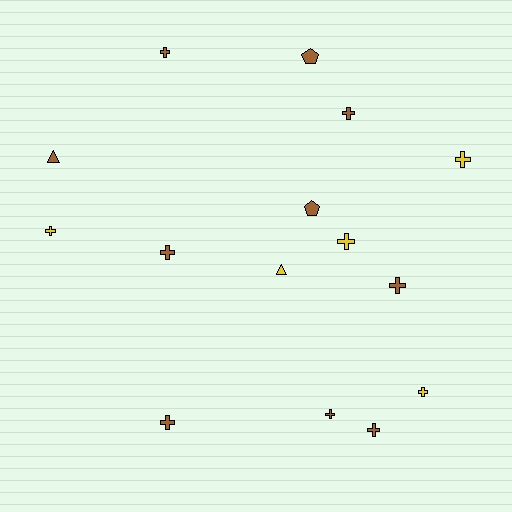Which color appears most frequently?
Brown, with 10 objects.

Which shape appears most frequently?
Cross, with 11 objects.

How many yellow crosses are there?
There are 4 yellow crosses.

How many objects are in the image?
There are 15 objects.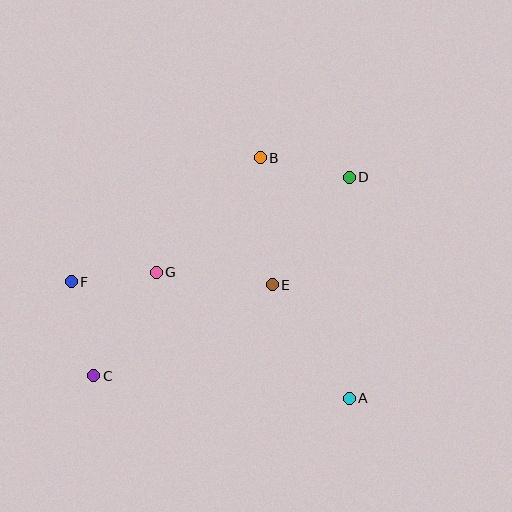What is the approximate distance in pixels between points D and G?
The distance between D and G is approximately 215 pixels.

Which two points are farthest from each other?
Points C and D are farthest from each other.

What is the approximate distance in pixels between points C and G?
The distance between C and G is approximately 121 pixels.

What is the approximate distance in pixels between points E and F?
The distance between E and F is approximately 201 pixels.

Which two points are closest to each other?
Points F and G are closest to each other.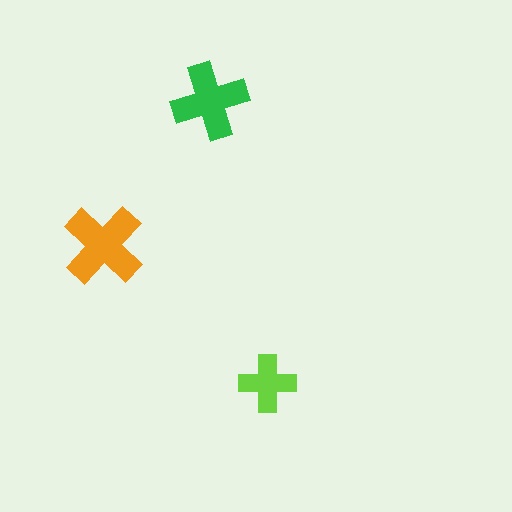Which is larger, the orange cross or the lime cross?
The orange one.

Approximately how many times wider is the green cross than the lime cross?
About 1.5 times wider.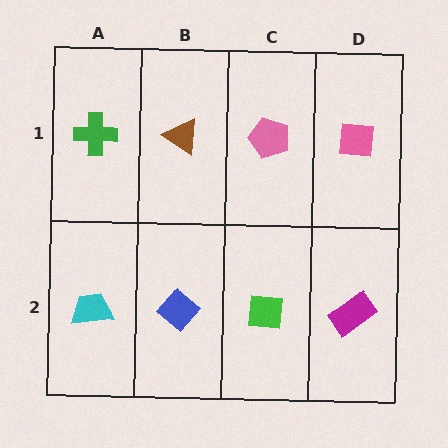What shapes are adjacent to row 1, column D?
A magenta rectangle (row 2, column D), a pink pentagon (row 1, column C).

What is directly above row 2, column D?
A pink square.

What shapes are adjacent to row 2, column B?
A brown triangle (row 1, column B), a cyan trapezoid (row 2, column A), a green square (row 2, column C).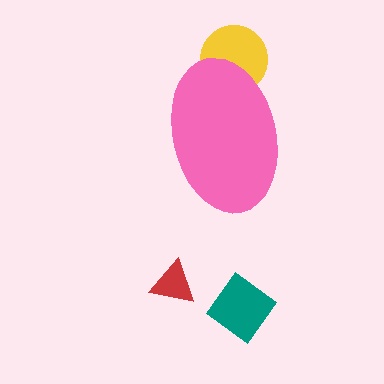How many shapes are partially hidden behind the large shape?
1 shape is partially hidden.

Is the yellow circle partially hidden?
Yes, the yellow circle is partially hidden behind the pink ellipse.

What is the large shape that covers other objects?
A pink ellipse.